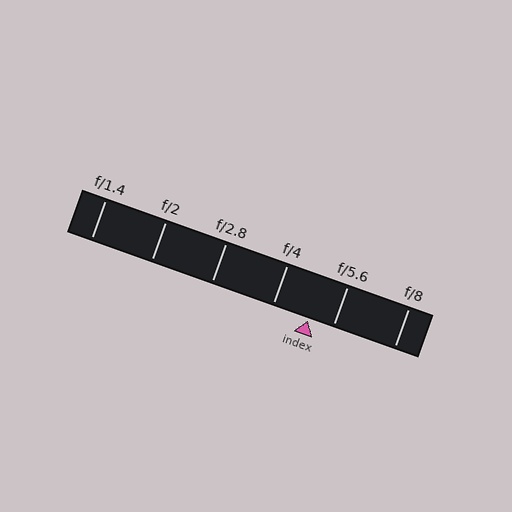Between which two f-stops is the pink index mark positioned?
The index mark is between f/4 and f/5.6.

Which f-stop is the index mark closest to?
The index mark is closest to f/5.6.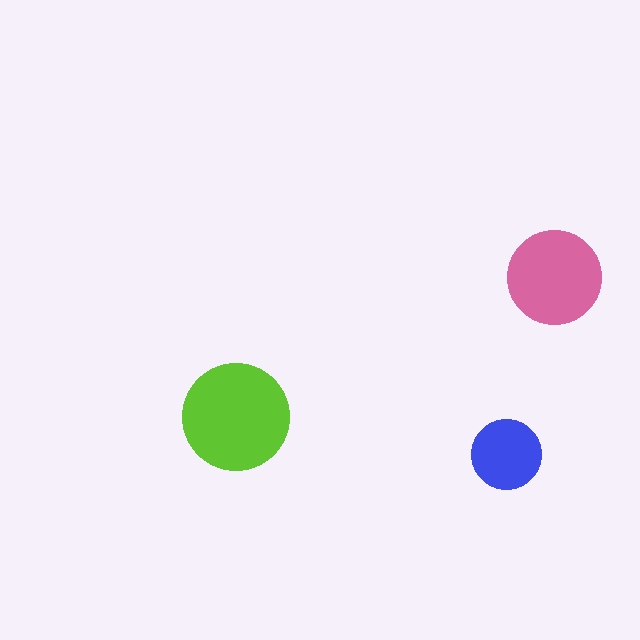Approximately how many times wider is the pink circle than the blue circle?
About 1.5 times wider.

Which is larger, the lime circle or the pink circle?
The lime one.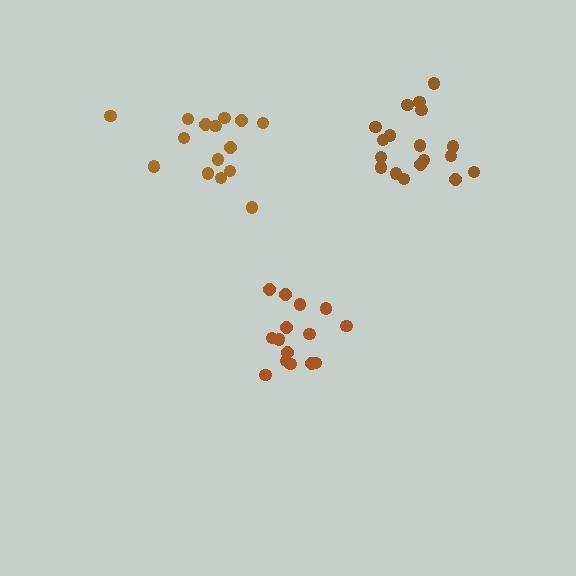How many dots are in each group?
Group 1: 15 dots, Group 2: 15 dots, Group 3: 18 dots (48 total).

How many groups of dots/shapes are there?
There are 3 groups.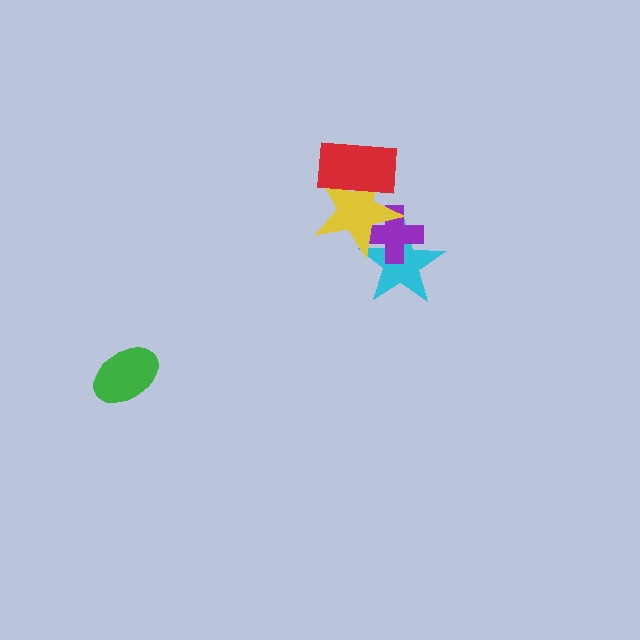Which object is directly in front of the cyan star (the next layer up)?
The purple cross is directly in front of the cyan star.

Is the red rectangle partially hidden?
No, no other shape covers it.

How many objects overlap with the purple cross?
2 objects overlap with the purple cross.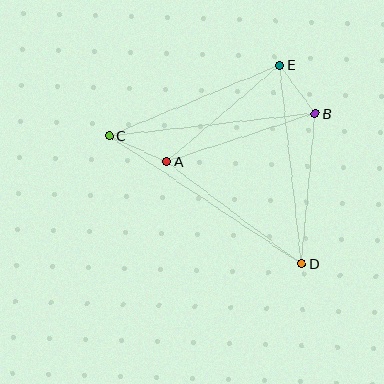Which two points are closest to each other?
Points B and E are closest to each other.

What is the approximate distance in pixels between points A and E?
The distance between A and E is approximately 149 pixels.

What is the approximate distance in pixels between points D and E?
The distance between D and E is approximately 200 pixels.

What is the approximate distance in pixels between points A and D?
The distance between A and D is approximately 169 pixels.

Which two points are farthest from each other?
Points C and D are farthest from each other.